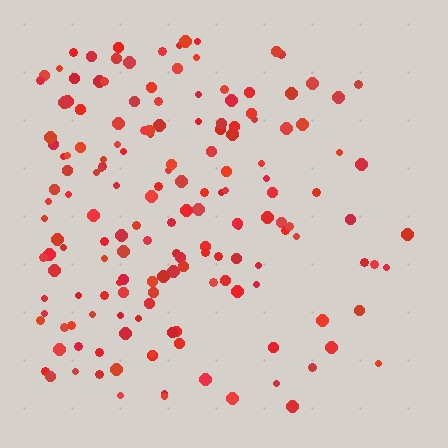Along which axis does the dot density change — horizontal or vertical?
Horizontal.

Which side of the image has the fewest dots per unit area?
The right.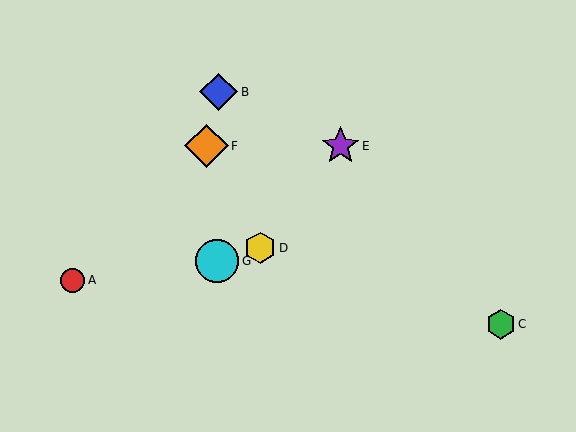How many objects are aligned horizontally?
2 objects (E, F) are aligned horizontally.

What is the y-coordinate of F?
Object F is at y≈146.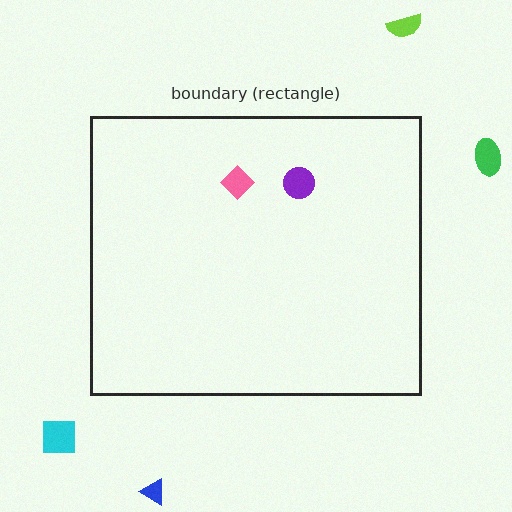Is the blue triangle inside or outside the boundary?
Outside.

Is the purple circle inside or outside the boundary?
Inside.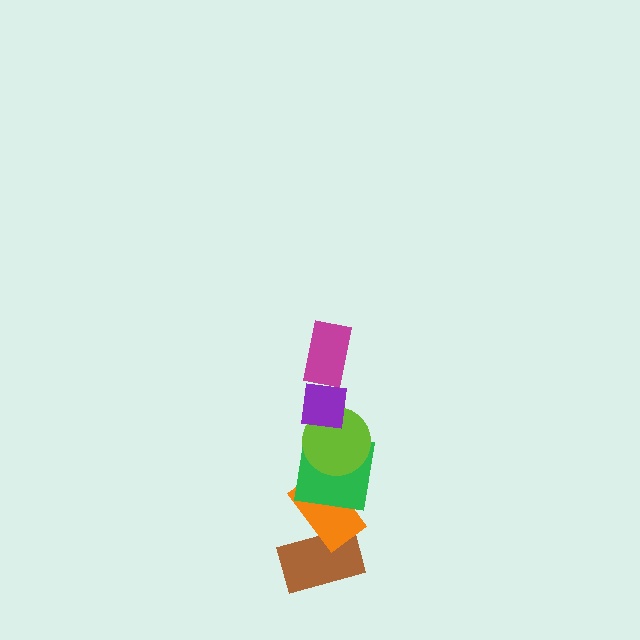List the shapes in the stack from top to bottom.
From top to bottom: the magenta rectangle, the purple square, the lime circle, the green square, the orange rectangle, the brown rectangle.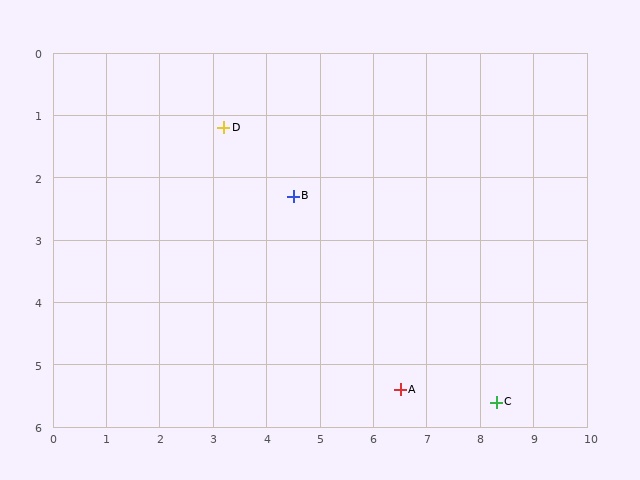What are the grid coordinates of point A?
Point A is at approximately (6.5, 5.4).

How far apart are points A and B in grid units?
Points A and B are about 3.7 grid units apart.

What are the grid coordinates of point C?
Point C is at approximately (8.3, 5.6).